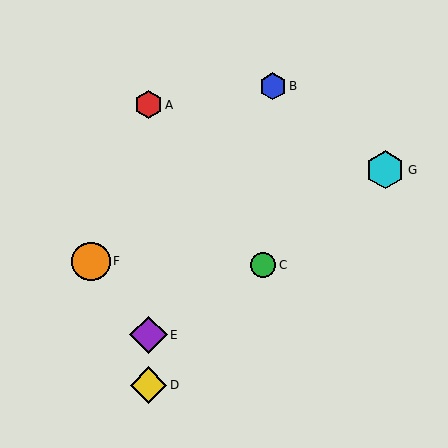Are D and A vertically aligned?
Yes, both are at x≈148.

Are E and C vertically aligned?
No, E is at x≈148 and C is at x≈263.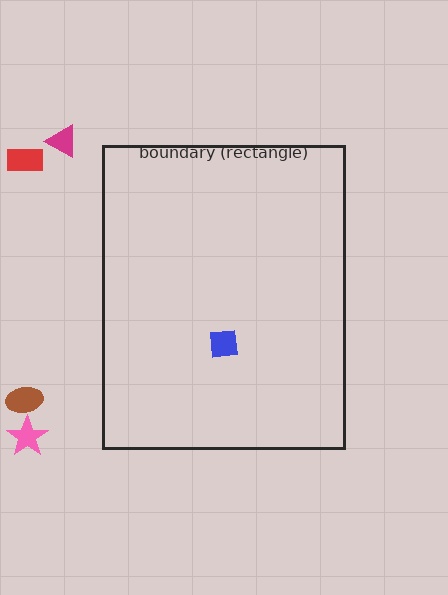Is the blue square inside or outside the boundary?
Inside.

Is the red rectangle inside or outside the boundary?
Outside.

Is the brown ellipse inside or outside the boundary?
Outside.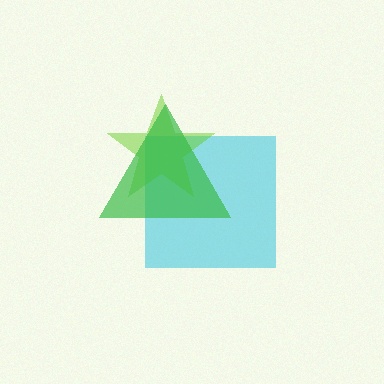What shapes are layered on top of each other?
The layered shapes are: a cyan square, a lime star, a green triangle.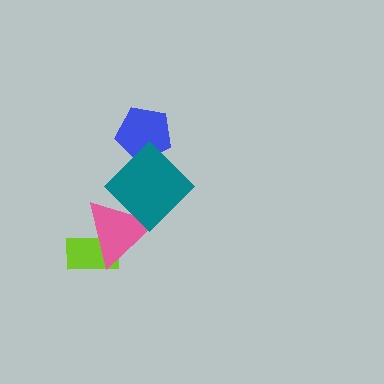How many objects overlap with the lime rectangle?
1 object overlaps with the lime rectangle.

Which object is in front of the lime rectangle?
The pink triangle is in front of the lime rectangle.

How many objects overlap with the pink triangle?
2 objects overlap with the pink triangle.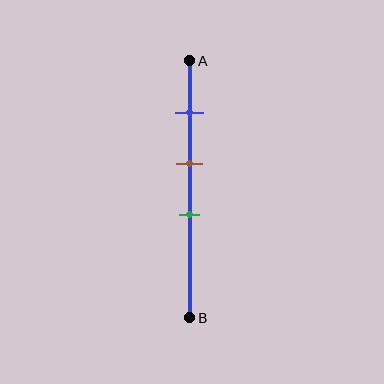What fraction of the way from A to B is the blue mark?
The blue mark is approximately 20% (0.2) of the way from A to B.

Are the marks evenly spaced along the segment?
Yes, the marks are approximately evenly spaced.